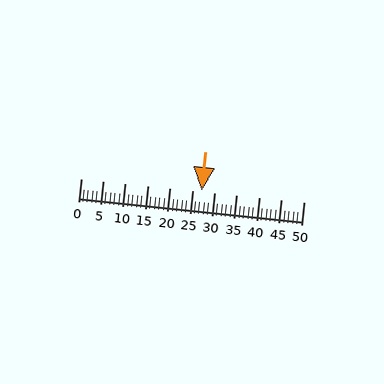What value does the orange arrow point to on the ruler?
The orange arrow points to approximately 27.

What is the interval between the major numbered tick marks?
The major tick marks are spaced 5 units apart.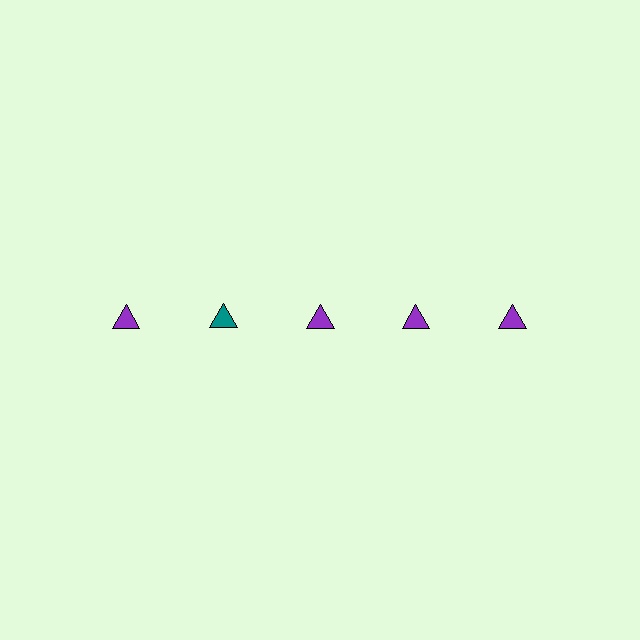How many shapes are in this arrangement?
There are 5 shapes arranged in a grid pattern.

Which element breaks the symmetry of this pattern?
The teal triangle in the top row, second from left column breaks the symmetry. All other shapes are purple triangles.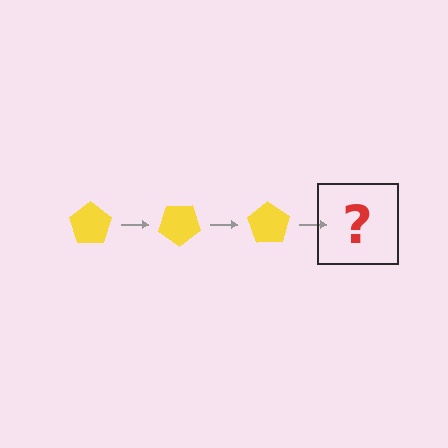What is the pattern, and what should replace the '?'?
The pattern is that the pentagon rotates 35 degrees each step. The '?' should be a yellow pentagon rotated 105 degrees.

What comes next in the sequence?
The next element should be a yellow pentagon rotated 105 degrees.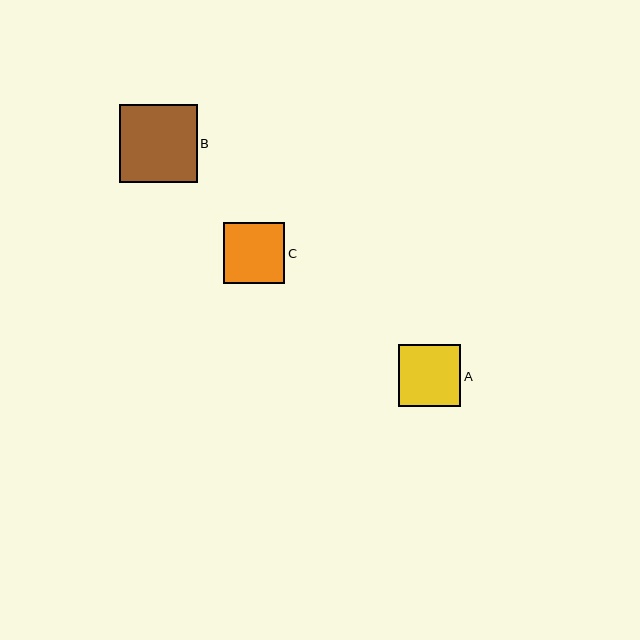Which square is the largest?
Square B is the largest with a size of approximately 78 pixels.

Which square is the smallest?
Square C is the smallest with a size of approximately 61 pixels.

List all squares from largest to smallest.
From largest to smallest: B, A, C.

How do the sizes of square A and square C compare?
Square A and square C are approximately the same size.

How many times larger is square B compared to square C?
Square B is approximately 1.3 times the size of square C.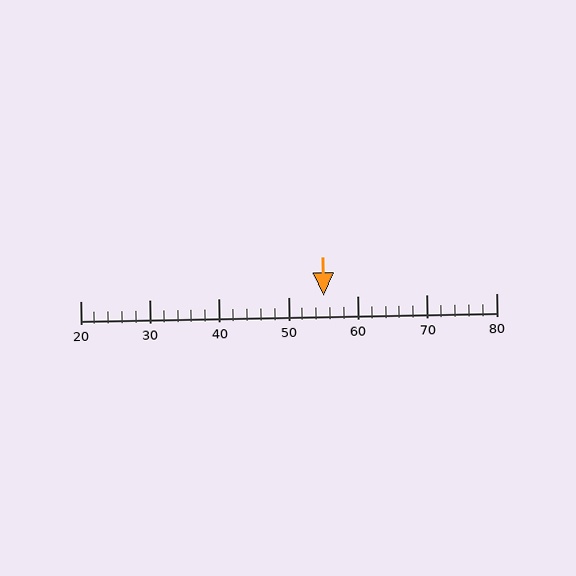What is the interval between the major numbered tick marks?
The major tick marks are spaced 10 units apart.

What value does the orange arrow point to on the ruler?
The orange arrow points to approximately 55.